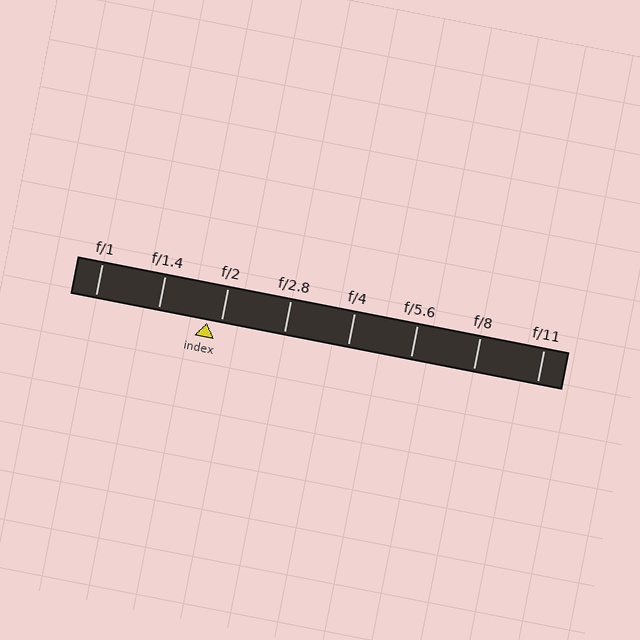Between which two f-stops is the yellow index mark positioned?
The index mark is between f/1.4 and f/2.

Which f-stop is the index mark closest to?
The index mark is closest to f/2.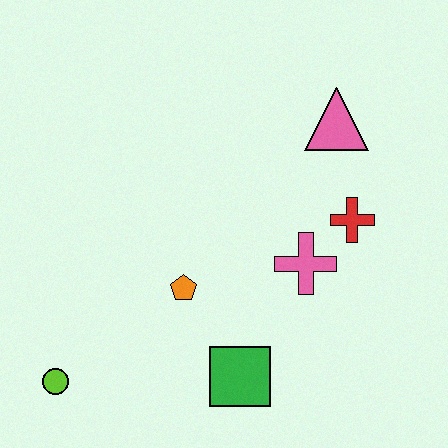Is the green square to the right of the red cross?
No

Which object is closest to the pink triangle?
The red cross is closest to the pink triangle.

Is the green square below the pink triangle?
Yes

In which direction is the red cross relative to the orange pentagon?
The red cross is to the right of the orange pentagon.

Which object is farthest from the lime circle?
The pink triangle is farthest from the lime circle.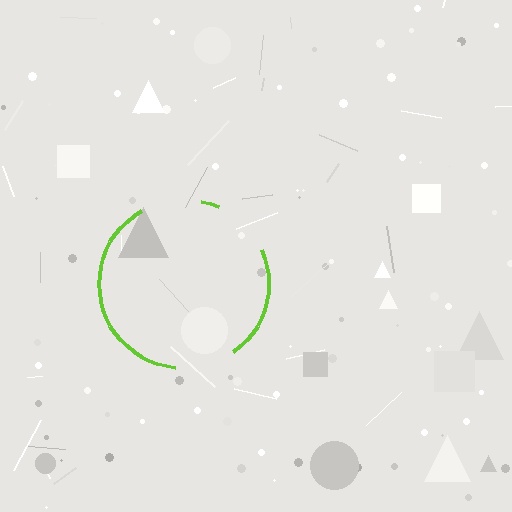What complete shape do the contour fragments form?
The contour fragments form a circle.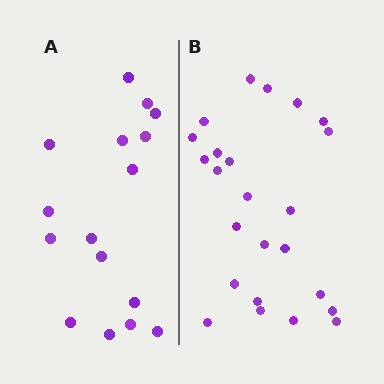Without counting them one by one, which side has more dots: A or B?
Region B (the right region) has more dots.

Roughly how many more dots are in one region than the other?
Region B has roughly 8 or so more dots than region A.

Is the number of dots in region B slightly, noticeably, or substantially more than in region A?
Region B has substantially more. The ratio is roughly 1.5 to 1.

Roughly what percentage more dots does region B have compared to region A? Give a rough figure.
About 50% more.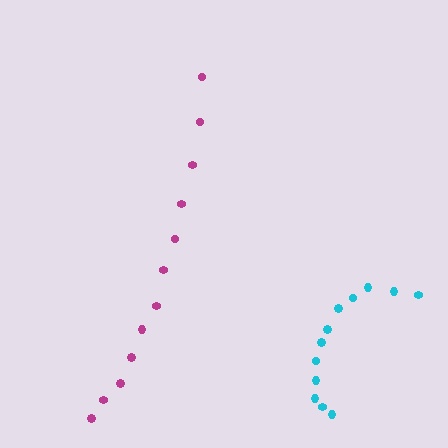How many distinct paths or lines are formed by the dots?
There are 2 distinct paths.